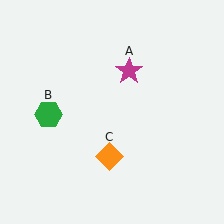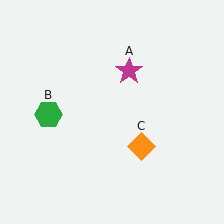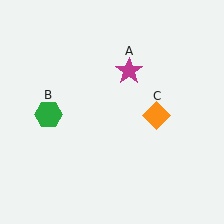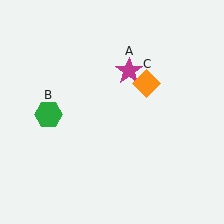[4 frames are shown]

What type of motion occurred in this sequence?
The orange diamond (object C) rotated counterclockwise around the center of the scene.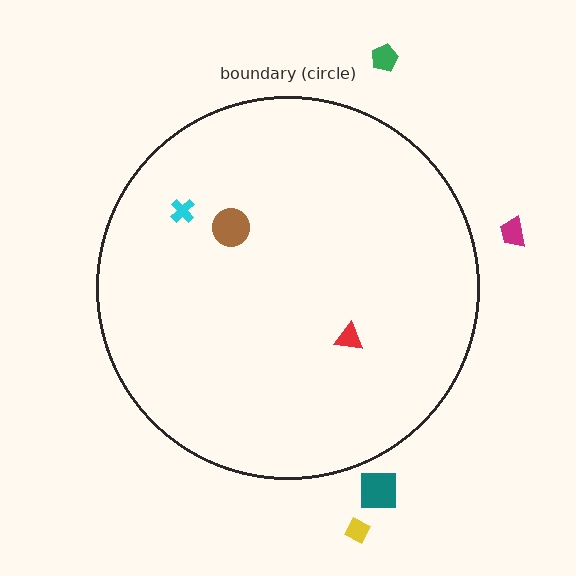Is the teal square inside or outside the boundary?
Outside.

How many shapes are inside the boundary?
3 inside, 4 outside.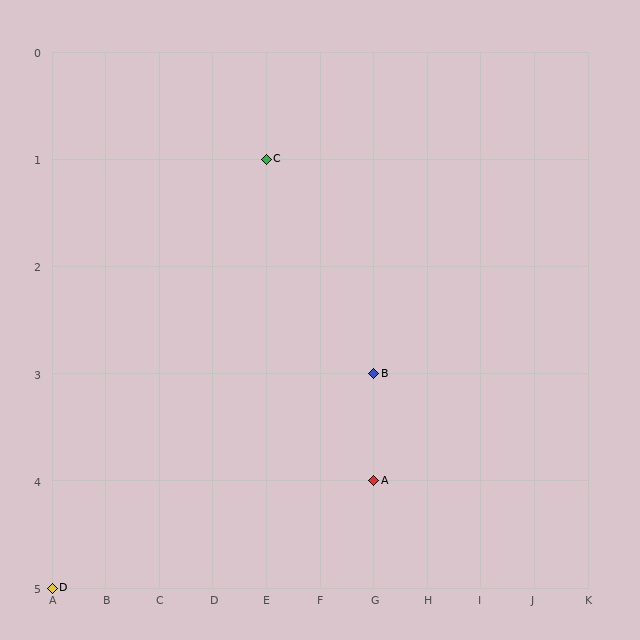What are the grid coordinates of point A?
Point A is at grid coordinates (G, 4).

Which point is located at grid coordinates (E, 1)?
Point C is at (E, 1).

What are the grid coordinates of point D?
Point D is at grid coordinates (A, 5).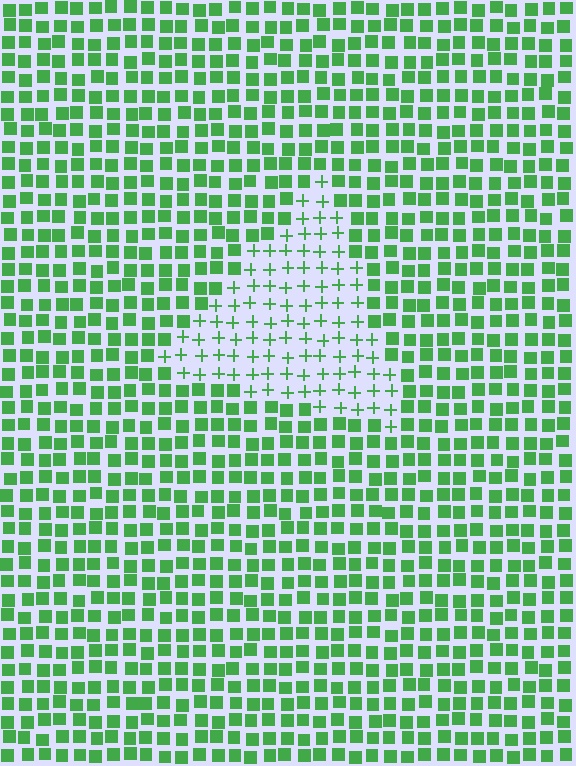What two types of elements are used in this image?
The image uses plus signs inside the triangle region and squares outside it.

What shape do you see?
I see a triangle.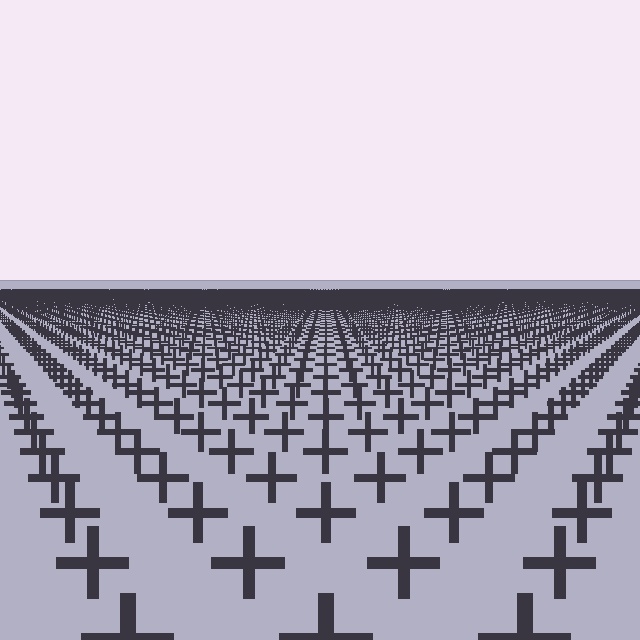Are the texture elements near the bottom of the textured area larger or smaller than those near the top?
Larger. Near the bottom, elements are closer to the viewer and appear at a bigger on-screen size.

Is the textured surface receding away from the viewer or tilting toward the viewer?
The surface is receding away from the viewer. Texture elements get smaller and denser toward the top.